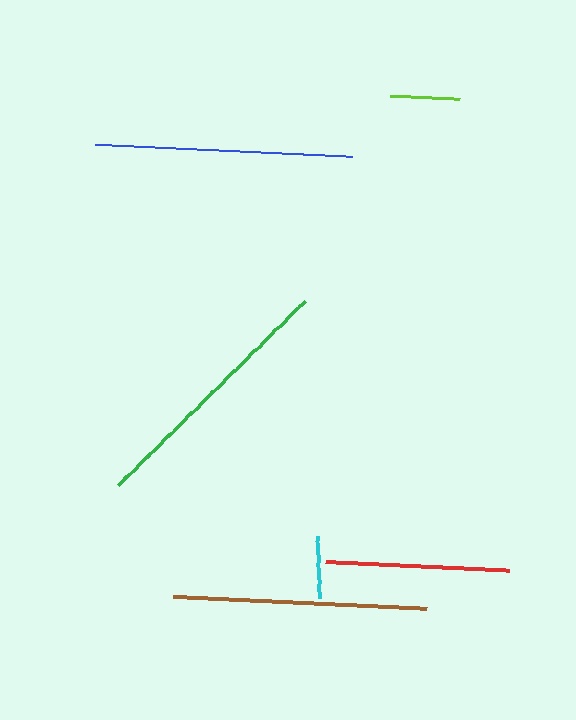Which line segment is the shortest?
The cyan line is the shortest at approximately 62 pixels.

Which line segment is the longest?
The green line is the longest at approximately 263 pixels.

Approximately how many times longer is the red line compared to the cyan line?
The red line is approximately 3.0 times the length of the cyan line.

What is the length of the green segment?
The green segment is approximately 263 pixels long.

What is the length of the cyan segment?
The cyan segment is approximately 62 pixels long.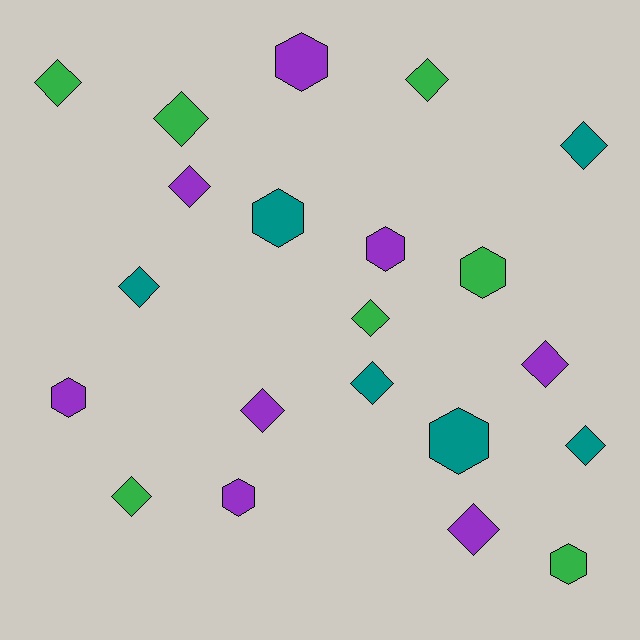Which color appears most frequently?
Purple, with 8 objects.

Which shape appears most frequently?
Diamond, with 13 objects.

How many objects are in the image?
There are 21 objects.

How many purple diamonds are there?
There are 4 purple diamonds.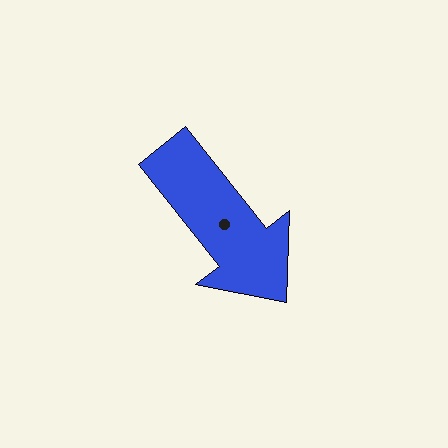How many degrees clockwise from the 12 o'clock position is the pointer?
Approximately 142 degrees.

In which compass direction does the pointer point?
Southeast.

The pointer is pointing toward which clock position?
Roughly 5 o'clock.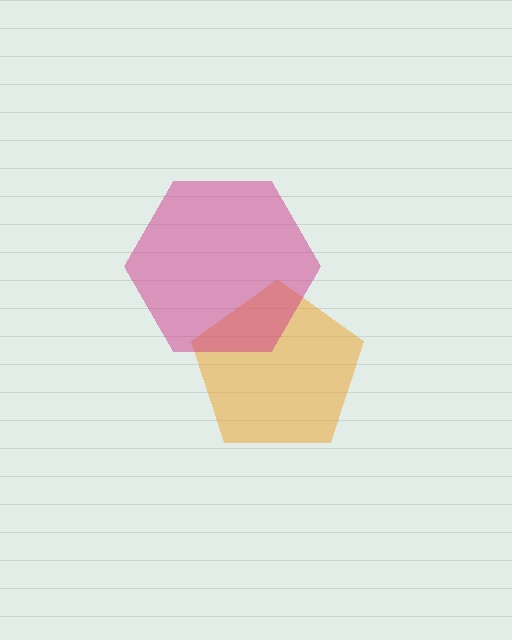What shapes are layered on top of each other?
The layered shapes are: an orange pentagon, a magenta hexagon.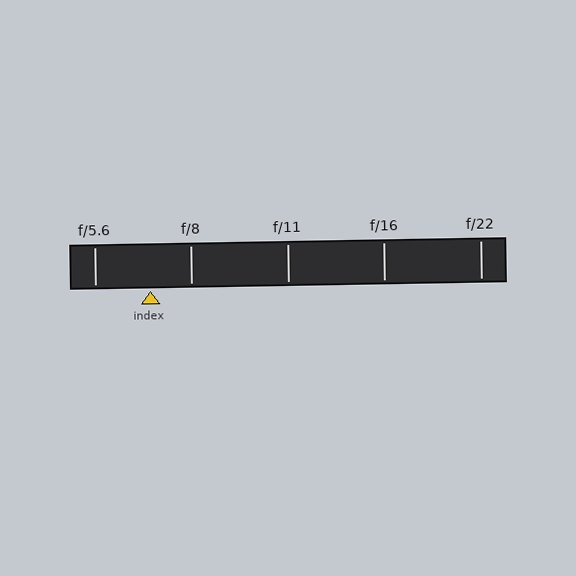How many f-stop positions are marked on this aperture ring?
There are 5 f-stop positions marked.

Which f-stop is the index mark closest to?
The index mark is closest to f/8.